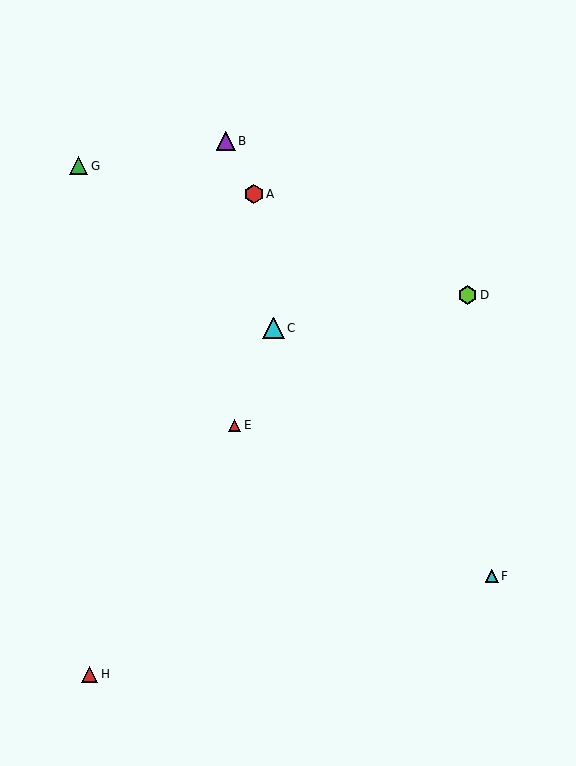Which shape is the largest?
The cyan triangle (labeled C) is the largest.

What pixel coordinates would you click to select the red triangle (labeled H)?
Click at (90, 674) to select the red triangle H.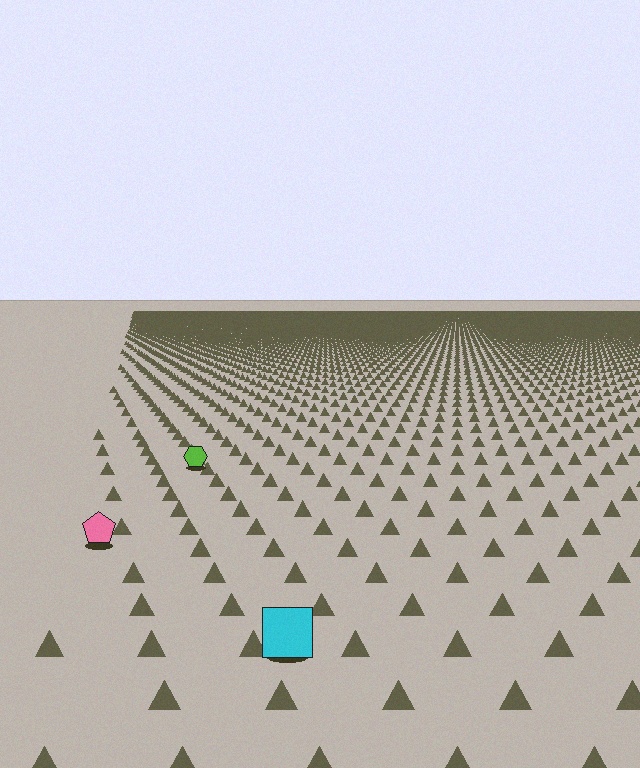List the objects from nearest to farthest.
From nearest to farthest: the cyan square, the pink pentagon, the lime hexagon.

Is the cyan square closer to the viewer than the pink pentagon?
Yes. The cyan square is closer — you can tell from the texture gradient: the ground texture is coarser near it.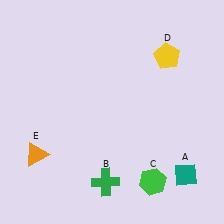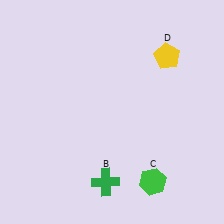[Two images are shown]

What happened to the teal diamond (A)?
The teal diamond (A) was removed in Image 2. It was in the bottom-right area of Image 1.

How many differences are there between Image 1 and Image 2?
There are 2 differences between the two images.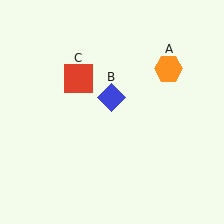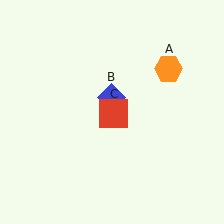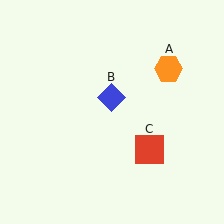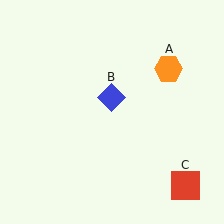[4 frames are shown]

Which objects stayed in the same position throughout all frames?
Orange hexagon (object A) and blue diamond (object B) remained stationary.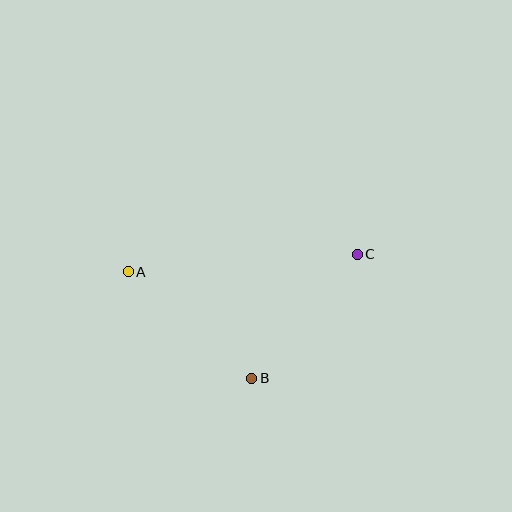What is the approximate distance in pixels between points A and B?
The distance between A and B is approximately 163 pixels.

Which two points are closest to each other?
Points B and C are closest to each other.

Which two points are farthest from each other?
Points A and C are farthest from each other.